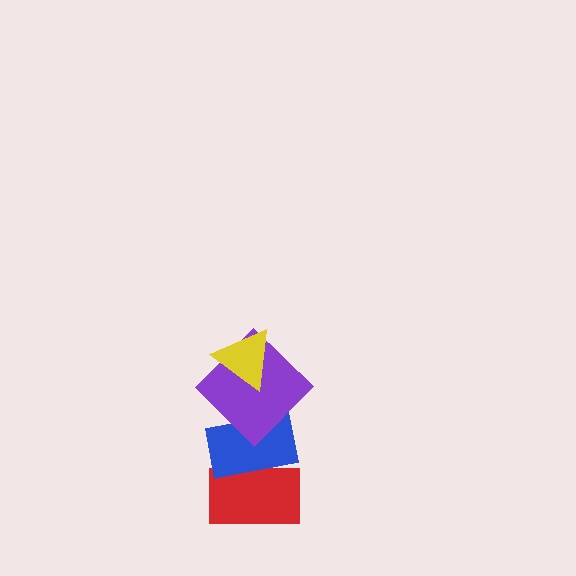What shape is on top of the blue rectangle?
The purple diamond is on top of the blue rectangle.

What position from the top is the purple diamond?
The purple diamond is 2nd from the top.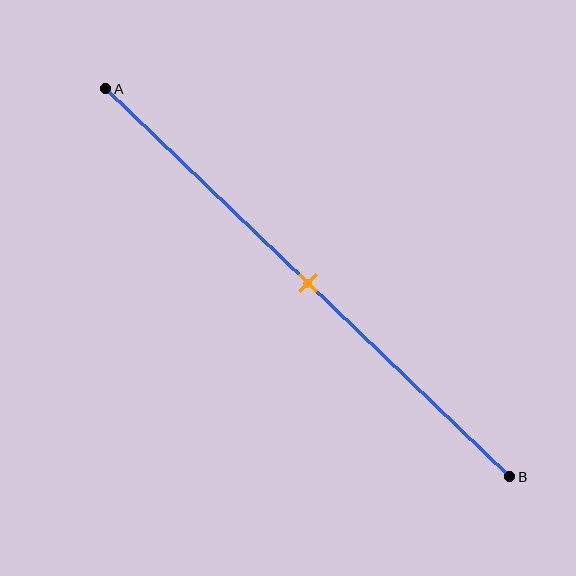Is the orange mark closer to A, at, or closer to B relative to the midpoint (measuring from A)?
The orange mark is approximately at the midpoint of segment AB.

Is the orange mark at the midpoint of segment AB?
Yes, the mark is approximately at the midpoint.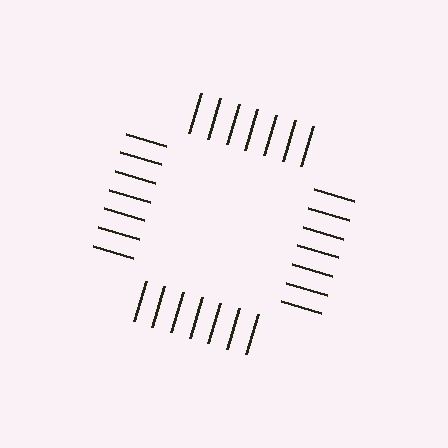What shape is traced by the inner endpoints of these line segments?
An illusory square — the line segments terminate on its edges but no continuous stroke is drawn.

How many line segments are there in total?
28 — 7 along each of the 4 edges.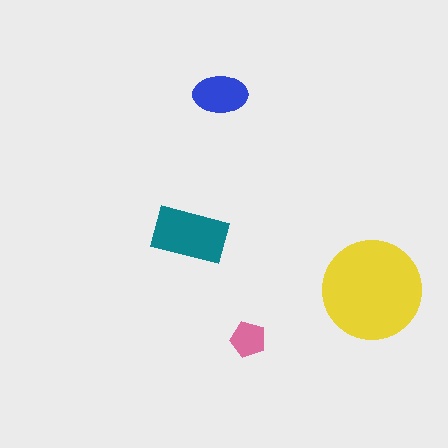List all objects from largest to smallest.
The yellow circle, the teal rectangle, the blue ellipse, the pink pentagon.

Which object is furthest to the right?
The yellow circle is rightmost.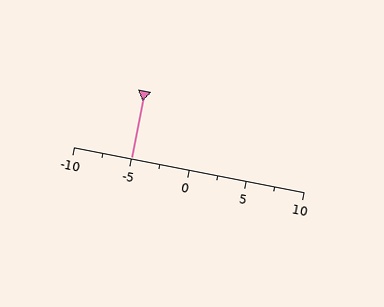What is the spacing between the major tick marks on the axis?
The major ticks are spaced 5 apart.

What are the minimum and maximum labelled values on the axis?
The axis runs from -10 to 10.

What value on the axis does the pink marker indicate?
The marker indicates approximately -5.